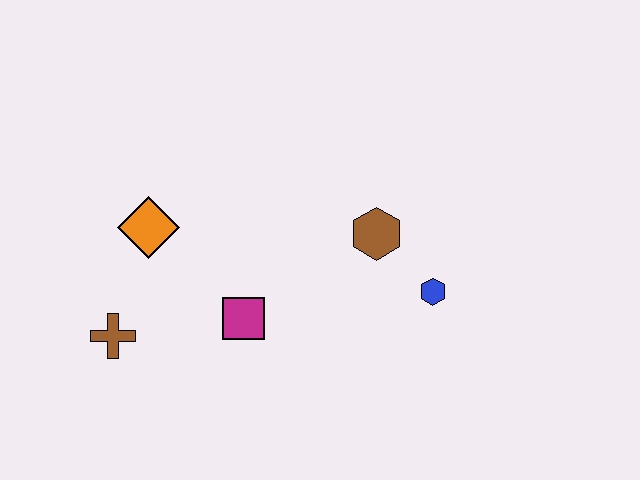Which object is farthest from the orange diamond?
The blue hexagon is farthest from the orange diamond.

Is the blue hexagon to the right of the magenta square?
Yes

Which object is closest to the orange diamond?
The brown cross is closest to the orange diamond.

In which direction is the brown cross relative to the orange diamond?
The brown cross is below the orange diamond.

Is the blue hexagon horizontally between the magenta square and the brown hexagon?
No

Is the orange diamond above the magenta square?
Yes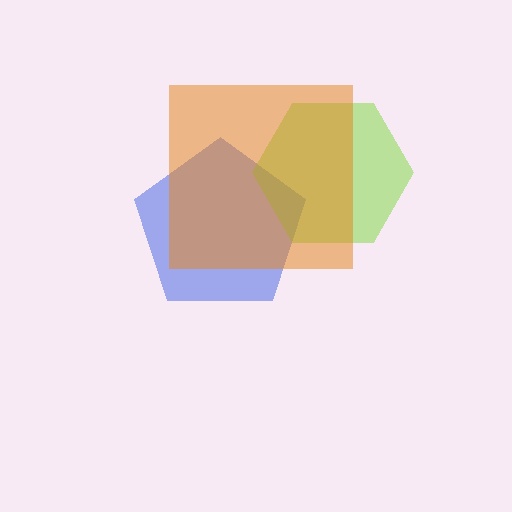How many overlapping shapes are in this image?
There are 3 overlapping shapes in the image.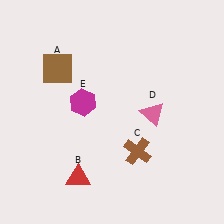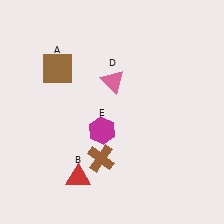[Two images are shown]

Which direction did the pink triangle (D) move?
The pink triangle (D) moved left.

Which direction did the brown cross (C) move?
The brown cross (C) moved left.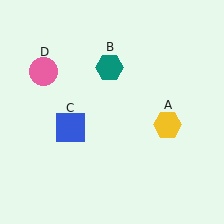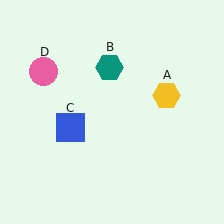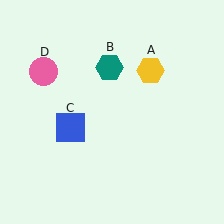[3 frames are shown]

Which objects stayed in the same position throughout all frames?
Teal hexagon (object B) and blue square (object C) and pink circle (object D) remained stationary.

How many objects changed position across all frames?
1 object changed position: yellow hexagon (object A).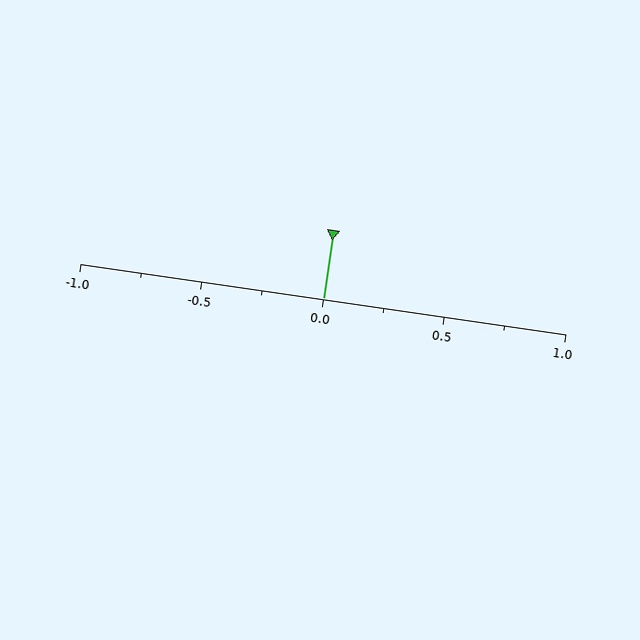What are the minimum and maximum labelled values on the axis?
The axis runs from -1.0 to 1.0.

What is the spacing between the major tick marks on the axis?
The major ticks are spaced 0.5 apart.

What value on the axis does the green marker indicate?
The marker indicates approximately 0.